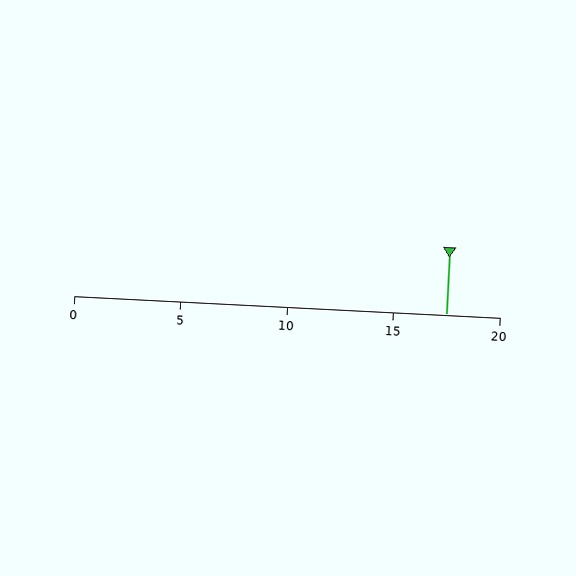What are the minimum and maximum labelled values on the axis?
The axis runs from 0 to 20.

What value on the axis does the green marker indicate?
The marker indicates approximately 17.5.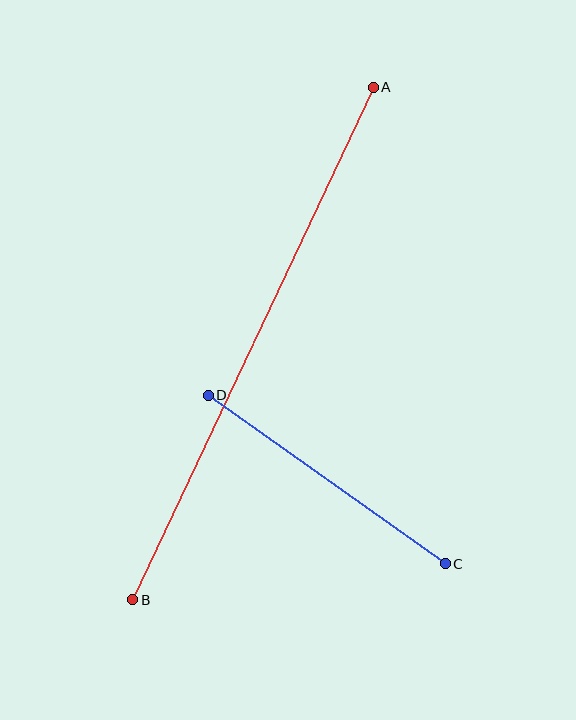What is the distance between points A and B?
The distance is approximately 566 pixels.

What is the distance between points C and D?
The distance is approximately 291 pixels.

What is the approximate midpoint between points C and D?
The midpoint is at approximately (327, 480) pixels.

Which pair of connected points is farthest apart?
Points A and B are farthest apart.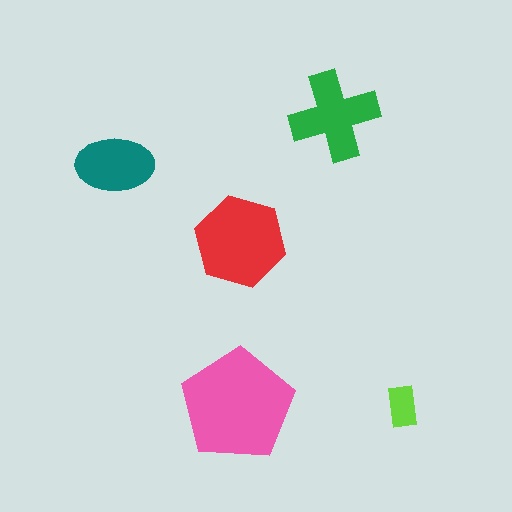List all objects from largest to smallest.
The pink pentagon, the red hexagon, the green cross, the teal ellipse, the lime rectangle.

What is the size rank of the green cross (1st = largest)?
3rd.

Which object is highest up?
The green cross is topmost.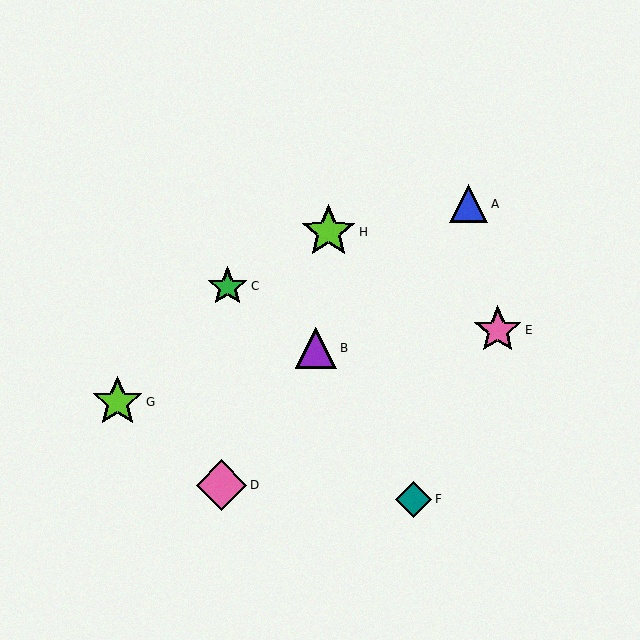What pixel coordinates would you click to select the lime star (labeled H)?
Click at (329, 232) to select the lime star H.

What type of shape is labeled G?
Shape G is a lime star.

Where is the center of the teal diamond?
The center of the teal diamond is at (414, 499).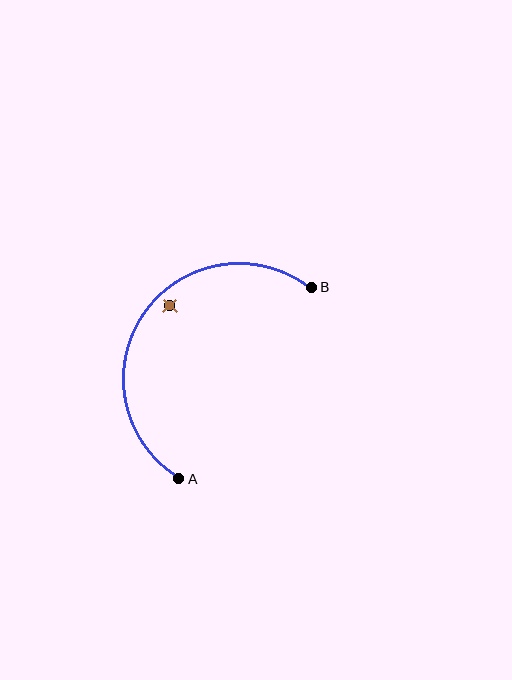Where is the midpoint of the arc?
The arc midpoint is the point on the curve farthest from the straight line joining A and B. It sits above and to the left of that line.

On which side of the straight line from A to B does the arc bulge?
The arc bulges above and to the left of the straight line connecting A and B.